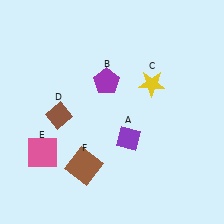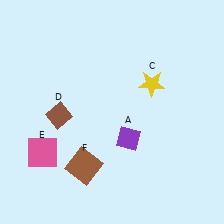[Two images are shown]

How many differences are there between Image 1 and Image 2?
There is 1 difference between the two images.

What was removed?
The purple pentagon (B) was removed in Image 2.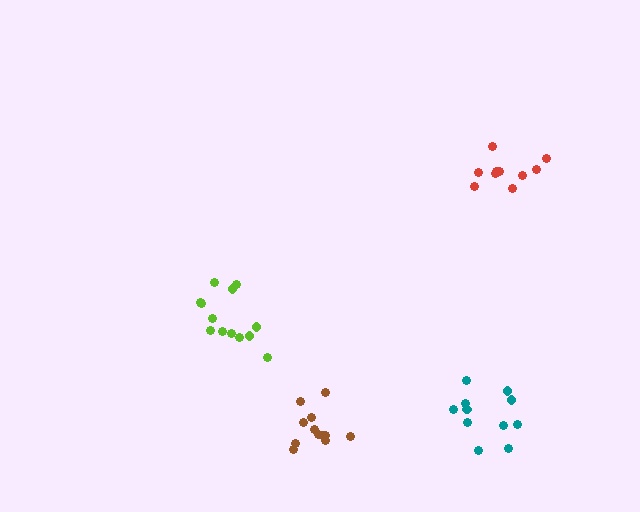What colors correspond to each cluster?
The clusters are colored: lime, brown, red, teal.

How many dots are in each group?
Group 1: 13 dots, Group 2: 12 dots, Group 3: 10 dots, Group 4: 11 dots (46 total).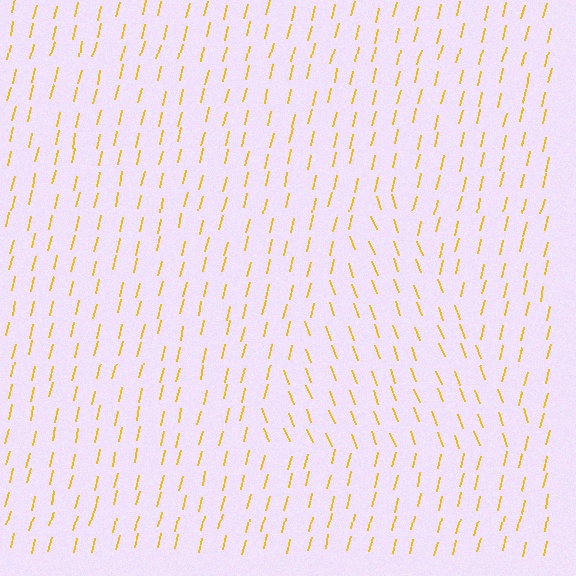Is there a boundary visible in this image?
Yes, there is a texture boundary formed by a change in line orientation.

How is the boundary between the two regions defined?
The boundary is defined purely by a change in line orientation (approximately 33 degrees difference). All lines are the same color and thickness.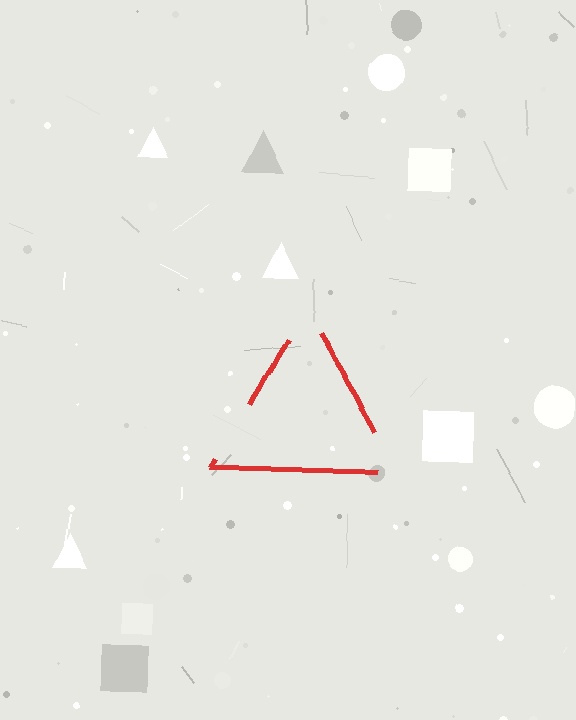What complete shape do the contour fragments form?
The contour fragments form a triangle.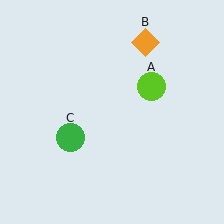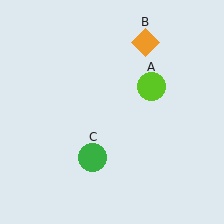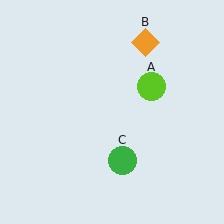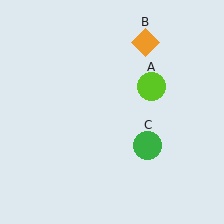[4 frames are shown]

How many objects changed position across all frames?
1 object changed position: green circle (object C).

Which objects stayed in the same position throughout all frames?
Lime circle (object A) and orange diamond (object B) remained stationary.